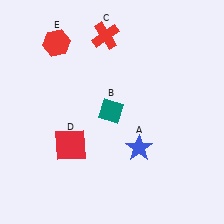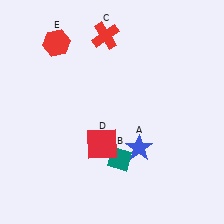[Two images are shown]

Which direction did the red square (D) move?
The red square (D) moved right.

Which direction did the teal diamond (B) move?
The teal diamond (B) moved down.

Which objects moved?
The objects that moved are: the teal diamond (B), the red square (D).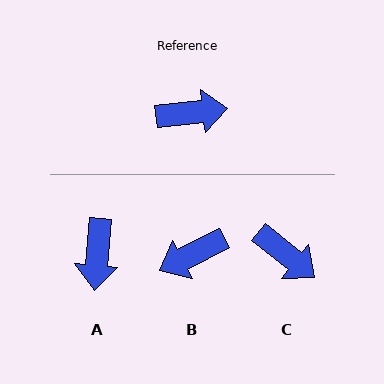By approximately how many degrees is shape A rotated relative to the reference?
Approximately 102 degrees clockwise.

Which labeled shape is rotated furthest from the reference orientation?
B, about 159 degrees away.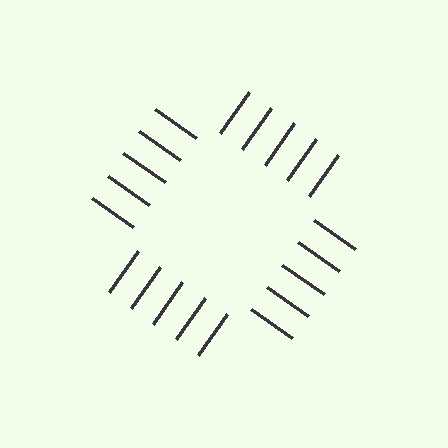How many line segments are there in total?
20 — 5 along each of the 4 edges.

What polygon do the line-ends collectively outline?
An illusory square — the line segments terminate on its edges but no continuous stroke is drawn.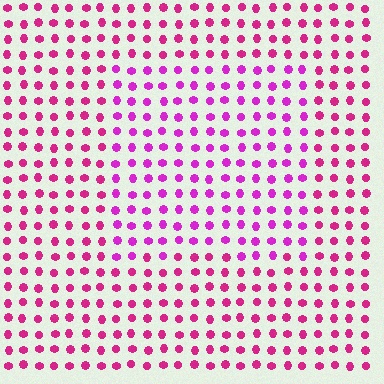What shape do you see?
I see a rectangle.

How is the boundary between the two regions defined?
The boundary is defined purely by a slight shift in hue (about 24 degrees). Spacing, size, and orientation are identical on both sides.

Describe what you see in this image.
The image is filled with small magenta elements in a uniform arrangement. A rectangle-shaped region is visible where the elements are tinted to a slightly different hue, forming a subtle color boundary.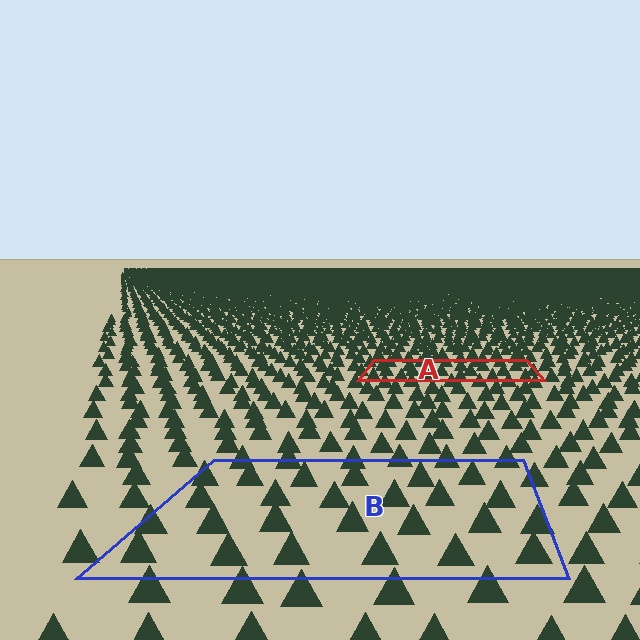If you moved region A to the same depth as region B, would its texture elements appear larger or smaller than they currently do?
They would appear larger. At a closer depth, the same texture elements are projected at a bigger on-screen size.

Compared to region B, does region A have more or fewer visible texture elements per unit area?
Region A has more texture elements per unit area — they are packed more densely because it is farther away.